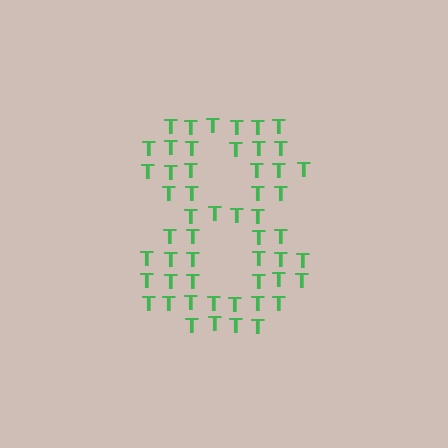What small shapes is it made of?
It is made of small letter T's.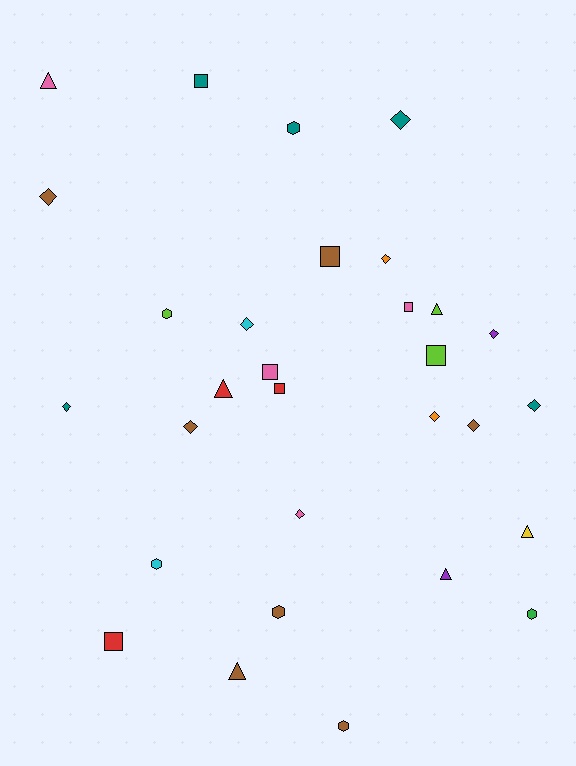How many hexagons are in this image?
There are 6 hexagons.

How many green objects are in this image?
There is 1 green object.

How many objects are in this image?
There are 30 objects.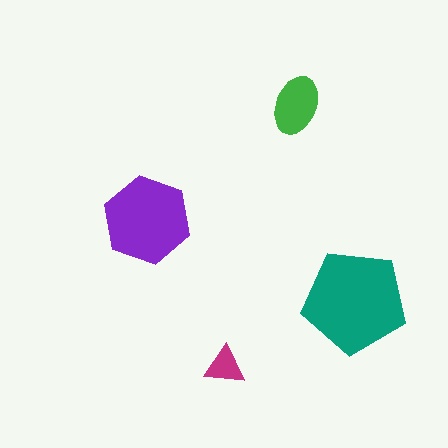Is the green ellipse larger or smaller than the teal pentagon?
Smaller.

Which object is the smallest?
The magenta triangle.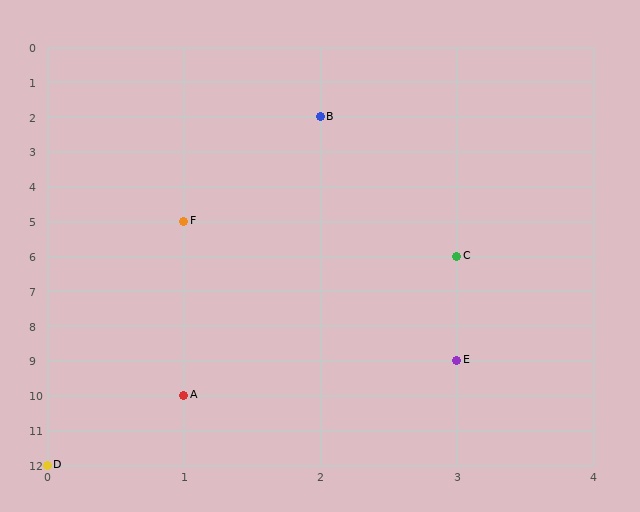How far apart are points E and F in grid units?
Points E and F are 2 columns and 4 rows apart (about 4.5 grid units diagonally).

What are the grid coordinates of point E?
Point E is at grid coordinates (3, 9).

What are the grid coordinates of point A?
Point A is at grid coordinates (1, 10).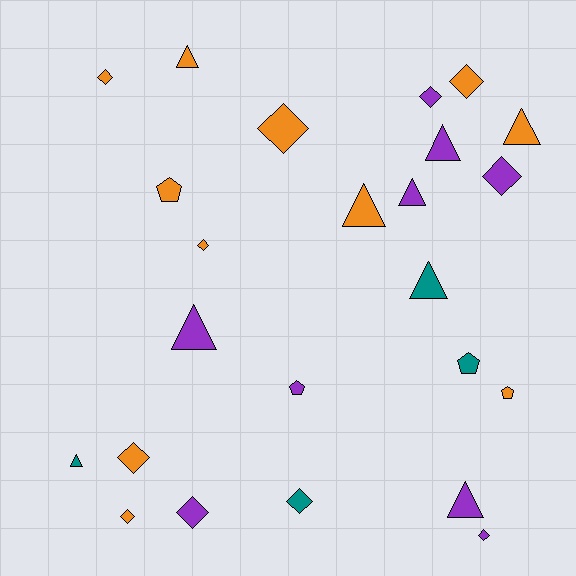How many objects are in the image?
There are 24 objects.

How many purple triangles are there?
There are 4 purple triangles.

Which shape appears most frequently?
Diamond, with 11 objects.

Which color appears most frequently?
Orange, with 11 objects.